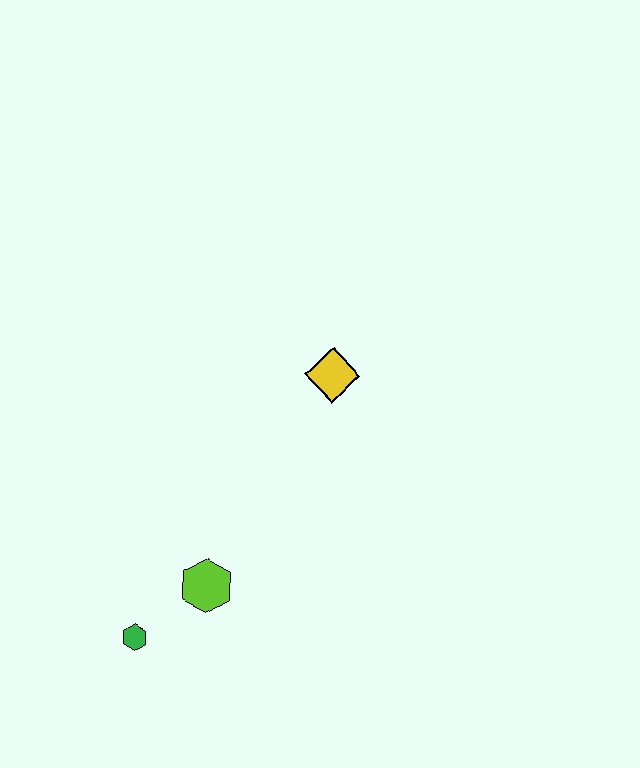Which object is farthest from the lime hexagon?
The yellow diamond is farthest from the lime hexagon.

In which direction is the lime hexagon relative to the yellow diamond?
The lime hexagon is below the yellow diamond.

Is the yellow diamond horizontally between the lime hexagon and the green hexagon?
No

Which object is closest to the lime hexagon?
The green hexagon is closest to the lime hexagon.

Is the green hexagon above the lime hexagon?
No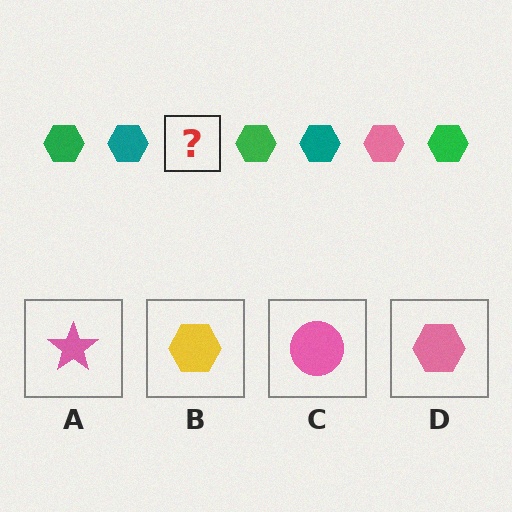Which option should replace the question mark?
Option D.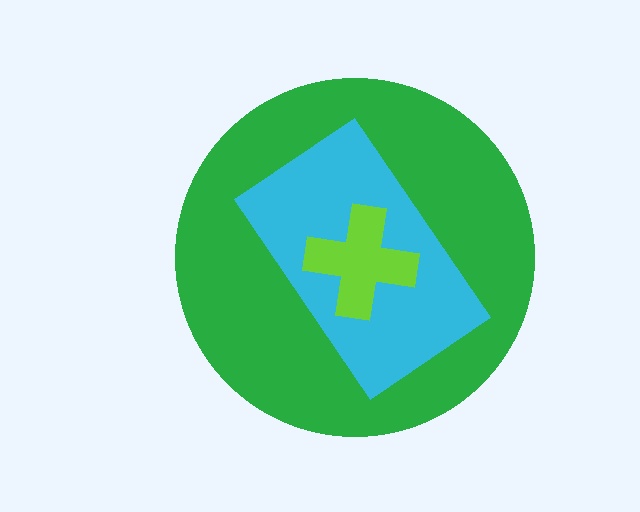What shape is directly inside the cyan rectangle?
The lime cross.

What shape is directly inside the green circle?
The cyan rectangle.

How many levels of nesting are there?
3.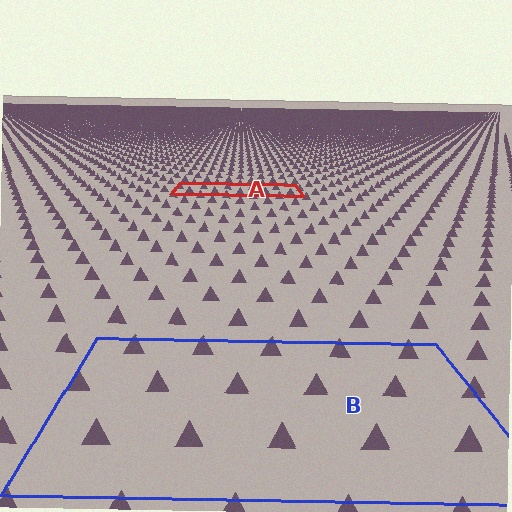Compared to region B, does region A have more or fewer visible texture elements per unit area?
Region A has more texture elements per unit area — they are packed more densely because it is farther away.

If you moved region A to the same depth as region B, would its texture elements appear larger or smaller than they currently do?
They would appear larger. At a closer depth, the same texture elements are projected at a bigger on-screen size.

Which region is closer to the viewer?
Region B is closer. The texture elements there are larger and more spread out.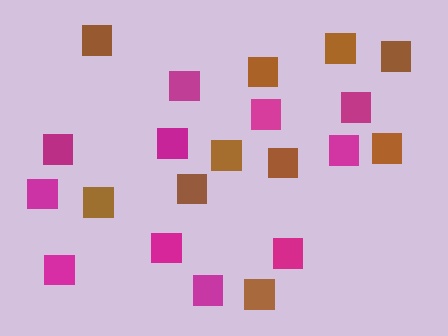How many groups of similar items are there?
There are 2 groups: one group of brown squares (10) and one group of magenta squares (11).